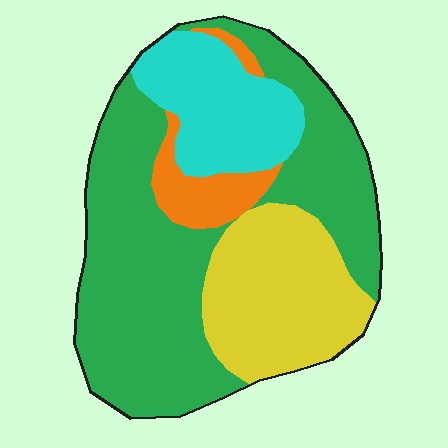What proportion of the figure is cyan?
Cyan covers 17% of the figure.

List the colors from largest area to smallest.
From largest to smallest: green, yellow, cyan, orange.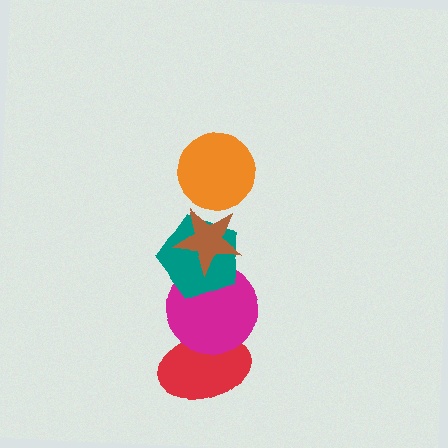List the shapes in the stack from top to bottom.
From top to bottom: the orange circle, the brown star, the teal pentagon, the magenta circle, the red ellipse.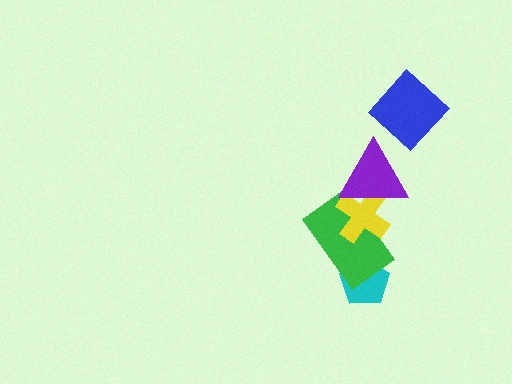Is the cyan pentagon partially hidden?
Yes, it is partially covered by another shape.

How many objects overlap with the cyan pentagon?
1 object overlaps with the cyan pentagon.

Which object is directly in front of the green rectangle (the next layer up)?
The yellow cross is directly in front of the green rectangle.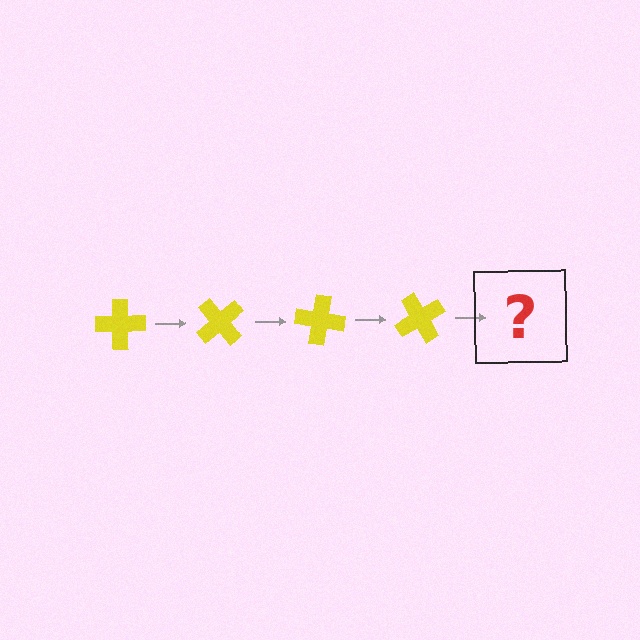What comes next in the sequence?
The next element should be a yellow cross rotated 200 degrees.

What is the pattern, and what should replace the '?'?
The pattern is that the cross rotates 50 degrees each step. The '?' should be a yellow cross rotated 200 degrees.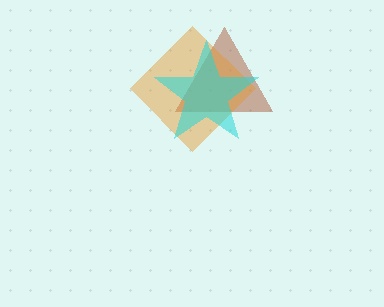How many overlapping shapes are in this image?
There are 3 overlapping shapes in the image.